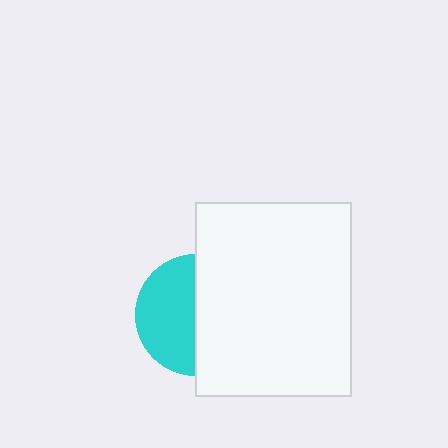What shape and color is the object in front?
The object in front is a white rectangle.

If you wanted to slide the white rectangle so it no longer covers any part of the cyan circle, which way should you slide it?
Slide it right — that is the most direct way to separate the two shapes.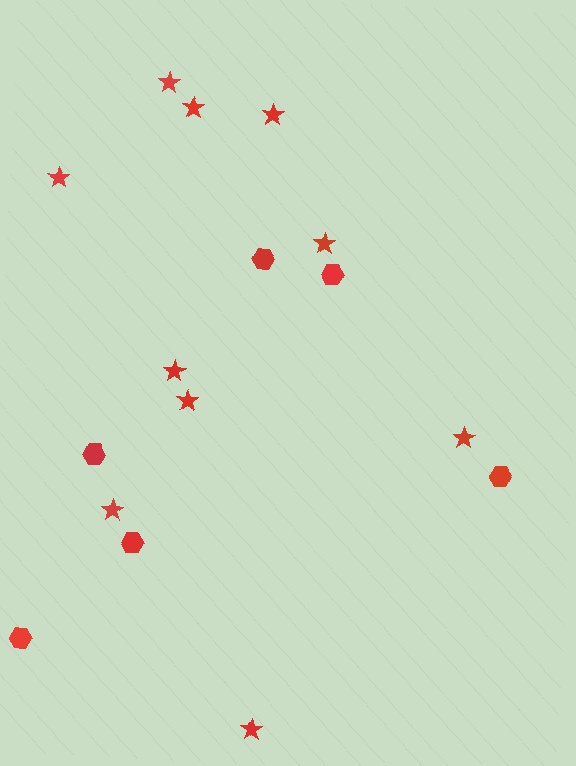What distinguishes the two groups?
There are 2 groups: one group of hexagons (6) and one group of stars (10).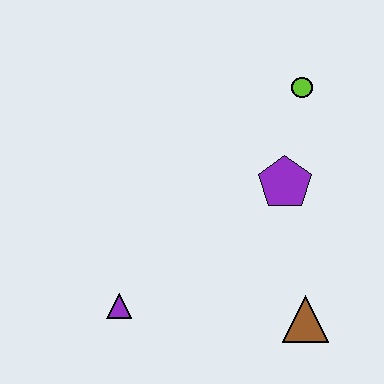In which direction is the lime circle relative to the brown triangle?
The lime circle is above the brown triangle.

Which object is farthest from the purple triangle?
The lime circle is farthest from the purple triangle.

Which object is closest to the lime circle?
The purple pentagon is closest to the lime circle.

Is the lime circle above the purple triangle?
Yes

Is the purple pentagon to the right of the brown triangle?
No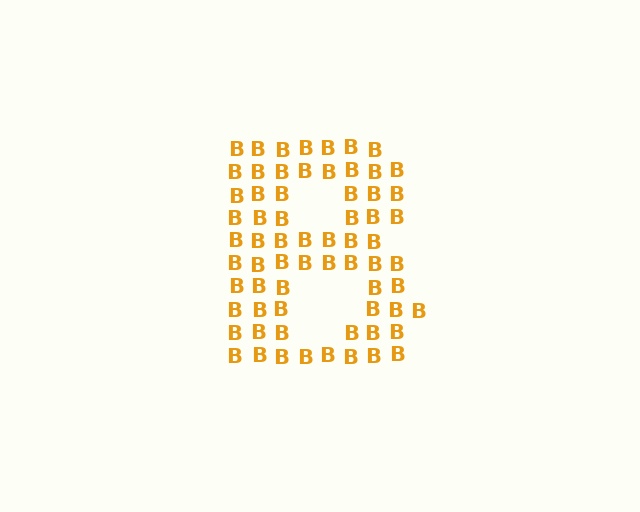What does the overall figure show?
The overall figure shows the letter B.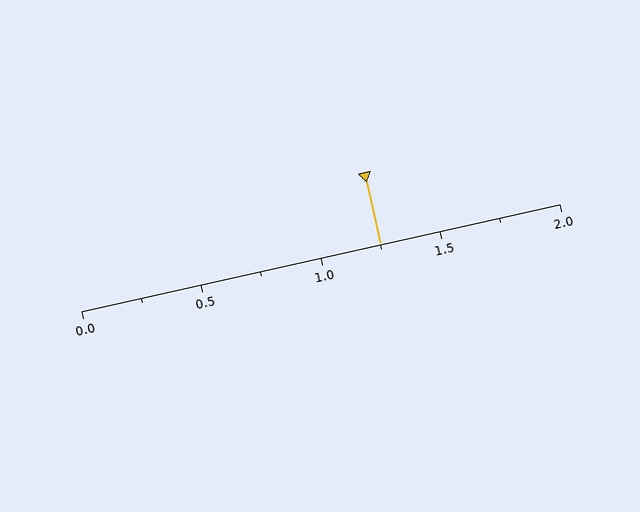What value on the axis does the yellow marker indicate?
The marker indicates approximately 1.25.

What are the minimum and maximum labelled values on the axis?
The axis runs from 0.0 to 2.0.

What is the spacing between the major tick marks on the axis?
The major ticks are spaced 0.5 apart.